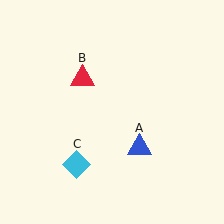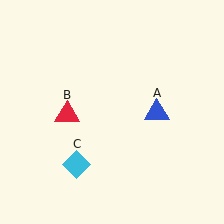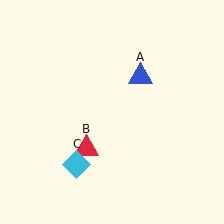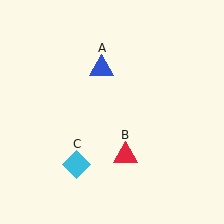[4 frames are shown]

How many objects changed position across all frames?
2 objects changed position: blue triangle (object A), red triangle (object B).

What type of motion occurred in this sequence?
The blue triangle (object A), red triangle (object B) rotated counterclockwise around the center of the scene.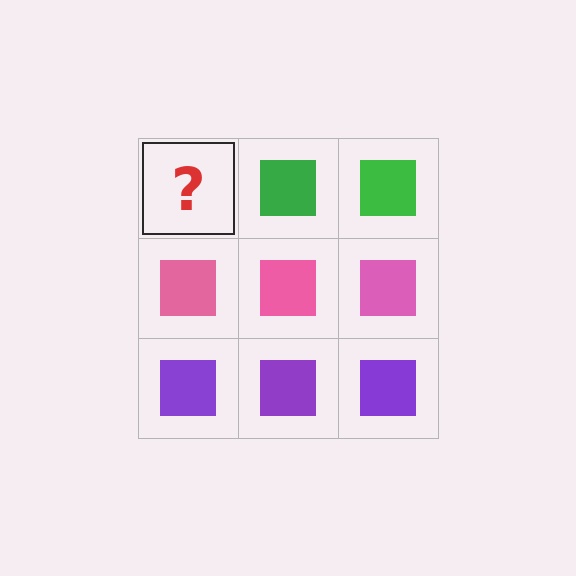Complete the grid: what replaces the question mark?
The question mark should be replaced with a green square.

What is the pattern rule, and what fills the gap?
The rule is that each row has a consistent color. The gap should be filled with a green square.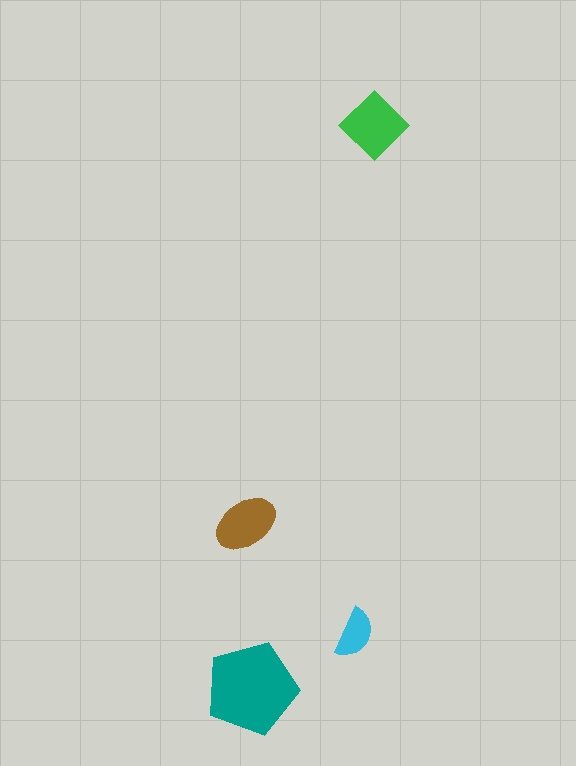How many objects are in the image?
There are 4 objects in the image.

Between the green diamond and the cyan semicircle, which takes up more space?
The green diamond.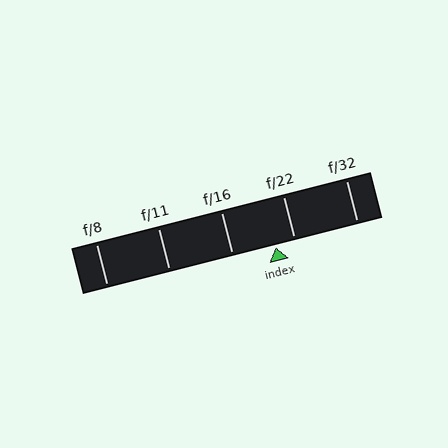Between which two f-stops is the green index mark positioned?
The index mark is between f/16 and f/22.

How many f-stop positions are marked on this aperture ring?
There are 5 f-stop positions marked.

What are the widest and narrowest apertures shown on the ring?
The widest aperture shown is f/8 and the narrowest is f/32.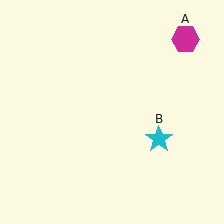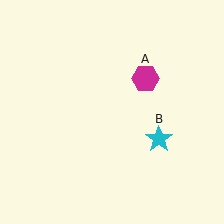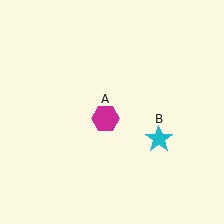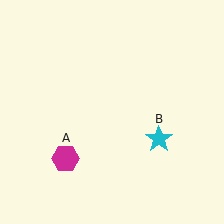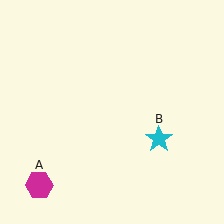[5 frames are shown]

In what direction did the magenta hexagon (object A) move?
The magenta hexagon (object A) moved down and to the left.